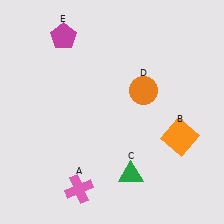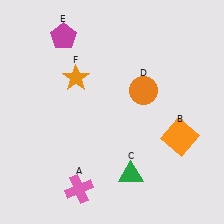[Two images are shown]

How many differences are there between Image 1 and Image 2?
There is 1 difference between the two images.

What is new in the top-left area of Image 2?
An orange star (F) was added in the top-left area of Image 2.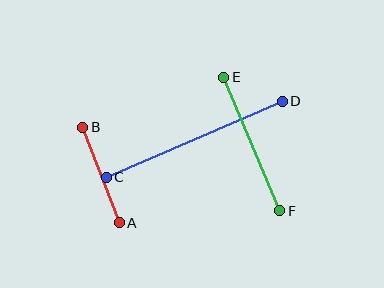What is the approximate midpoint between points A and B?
The midpoint is at approximately (101, 175) pixels.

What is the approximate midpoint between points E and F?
The midpoint is at approximately (252, 144) pixels.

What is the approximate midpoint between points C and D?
The midpoint is at approximately (194, 139) pixels.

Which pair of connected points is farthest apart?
Points C and D are farthest apart.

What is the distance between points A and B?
The distance is approximately 102 pixels.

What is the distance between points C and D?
The distance is approximately 192 pixels.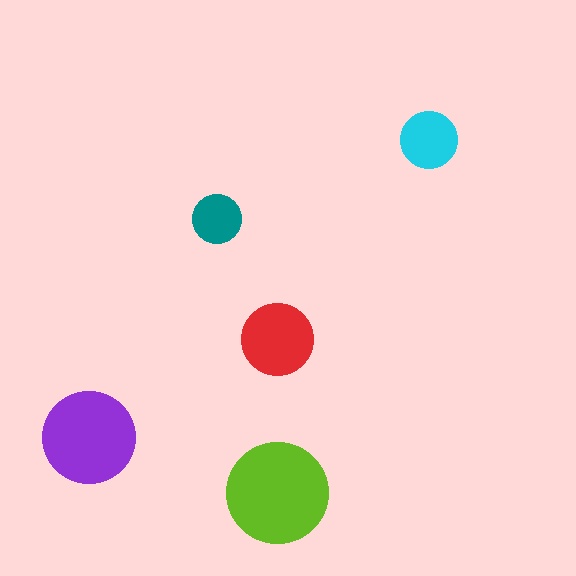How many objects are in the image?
There are 5 objects in the image.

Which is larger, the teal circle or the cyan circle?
The cyan one.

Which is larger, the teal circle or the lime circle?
The lime one.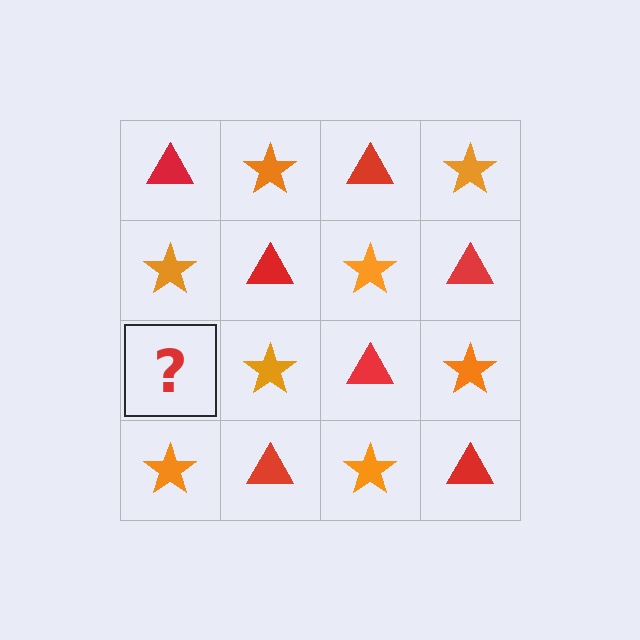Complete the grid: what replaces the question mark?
The question mark should be replaced with a red triangle.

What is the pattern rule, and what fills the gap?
The rule is that it alternates red triangle and orange star in a checkerboard pattern. The gap should be filled with a red triangle.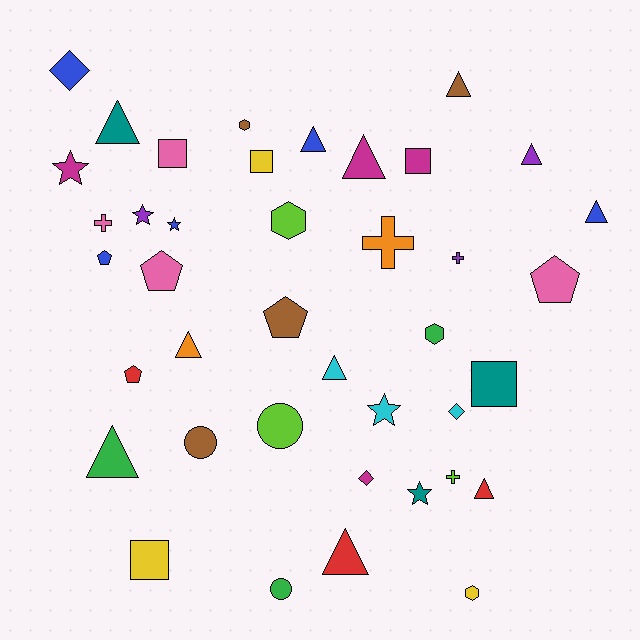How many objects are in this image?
There are 40 objects.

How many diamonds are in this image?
There are 3 diamonds.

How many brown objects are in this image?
There are 4 brown objects.